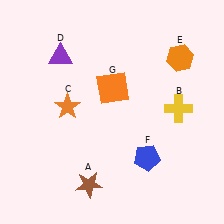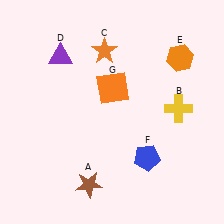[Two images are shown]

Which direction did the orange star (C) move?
The orange star (C) moved up.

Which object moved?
The orange star (C) moved up.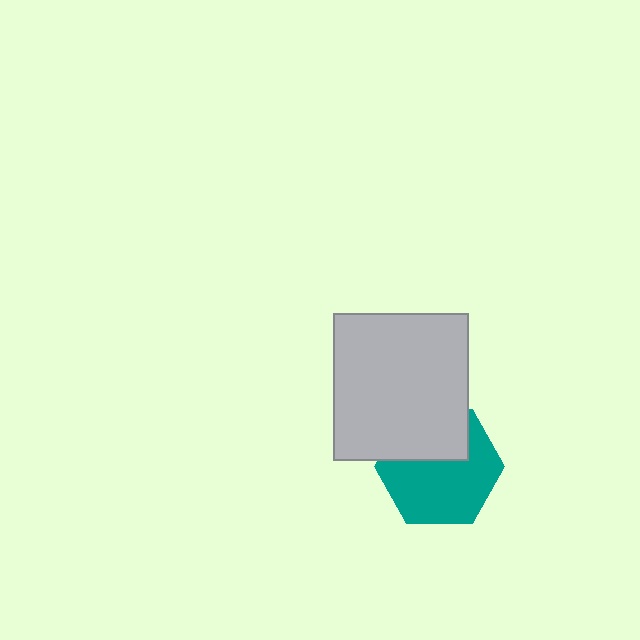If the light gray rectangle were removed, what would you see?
You would see the complete teal hexagon.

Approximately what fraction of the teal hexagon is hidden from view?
Roughly 36% of the teal hexagon is hidden behind the light gray rectangle.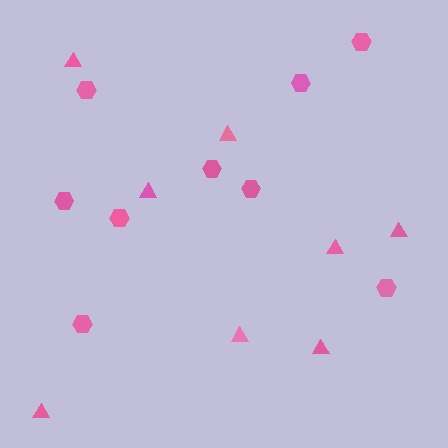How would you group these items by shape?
There are 2 groups: one group of triangles (8) and one group of hexagons (9).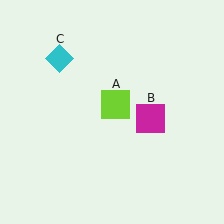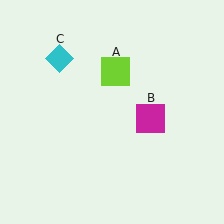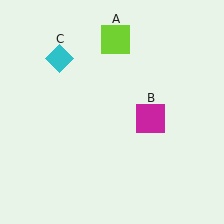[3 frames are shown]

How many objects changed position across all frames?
1 object changed position: lime square (object A).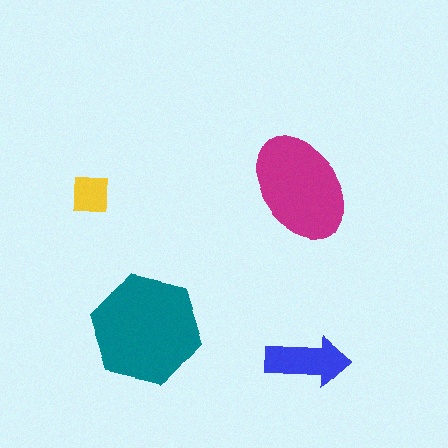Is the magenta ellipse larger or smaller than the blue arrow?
Larger.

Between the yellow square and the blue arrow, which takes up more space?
The blue arrow.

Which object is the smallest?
The yellow square.